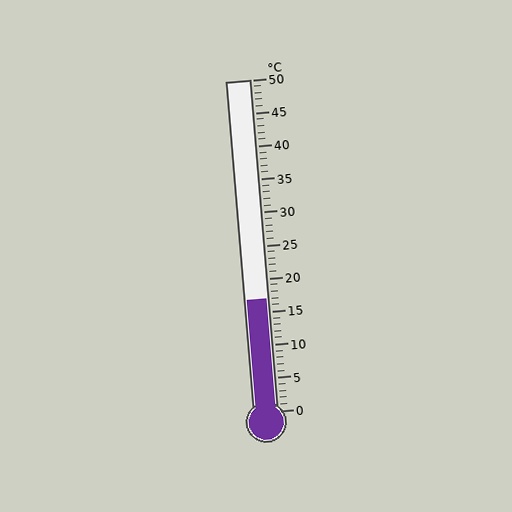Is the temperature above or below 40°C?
The temperature is below 40°C.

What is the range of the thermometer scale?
The thermometer scale ranges from 0°C to 50°C.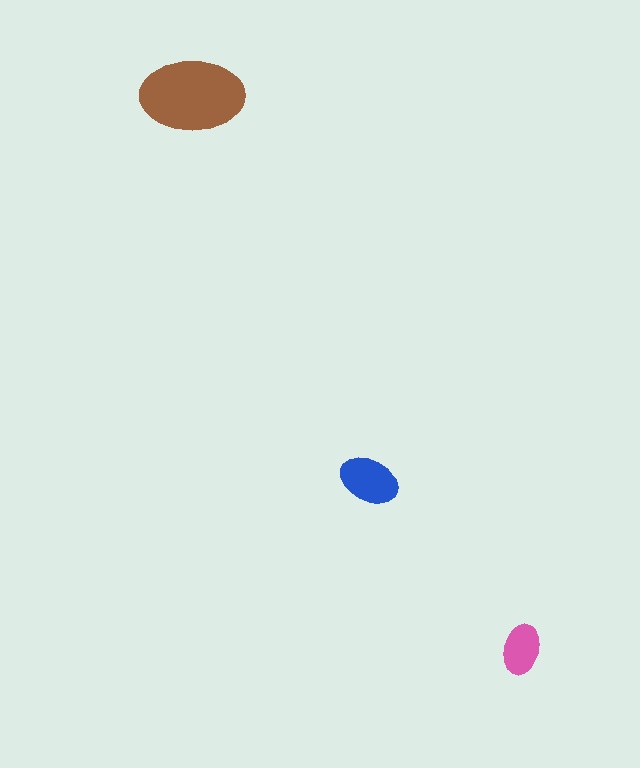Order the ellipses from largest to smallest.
the brown one, the blue one, the pink one.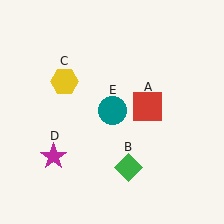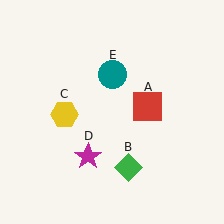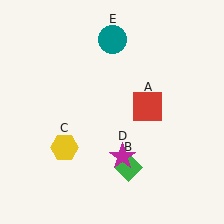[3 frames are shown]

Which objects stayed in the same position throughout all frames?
Red square (object A) and green diamond (object B) remained stationary.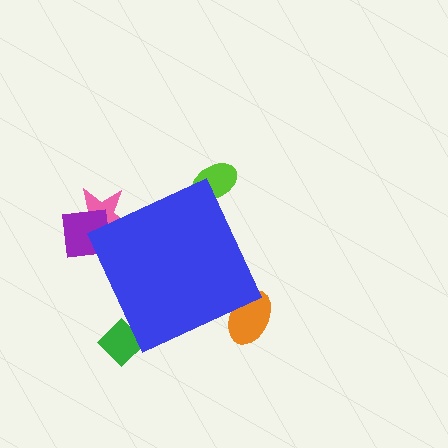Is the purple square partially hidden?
Yes, the purple square is partially hidden behind the blue diamond.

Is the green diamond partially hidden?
Yes, the green diamond is partially hidden behind the blue diamond.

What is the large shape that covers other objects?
A blue diamond.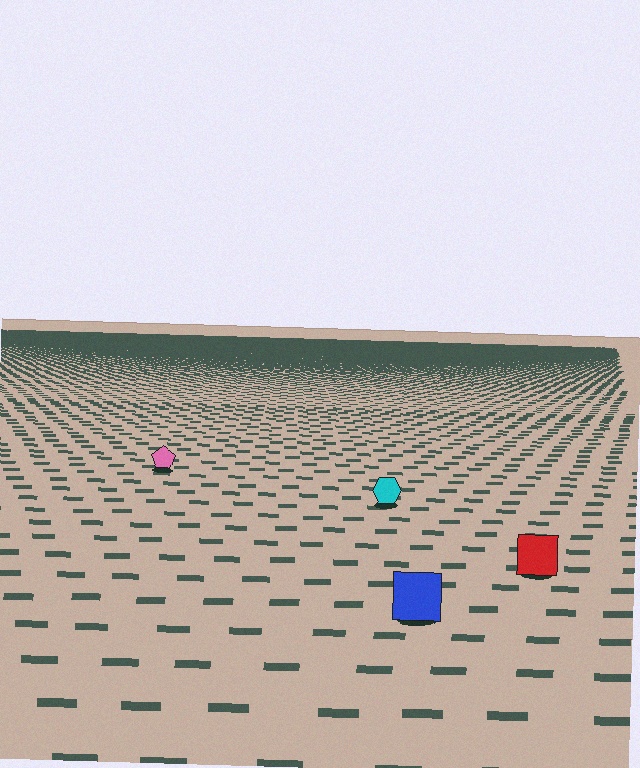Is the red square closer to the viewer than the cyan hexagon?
Yes. The red square is closer — you can tell from the texture gradient: the ground texture is coarser near it.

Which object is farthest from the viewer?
The pink pentagon is farthest from the viewer. It appears smaller and the ground texture around it is denser.